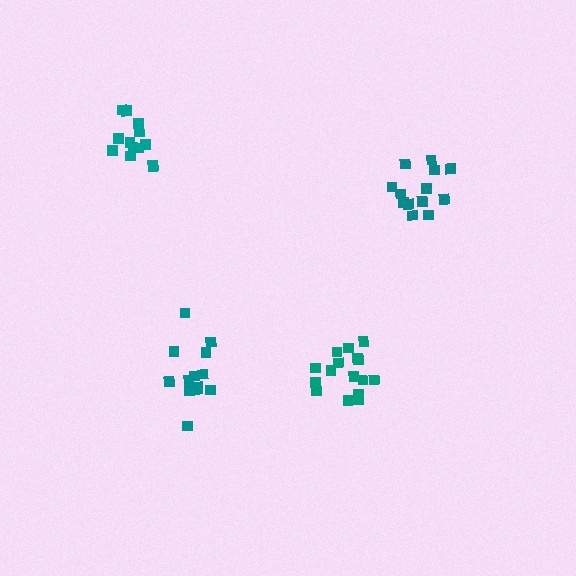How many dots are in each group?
Group 1: 13 dots, Group 2: 16 dots, Group 3: 13 dots, Group 4: 14 dots (56 total).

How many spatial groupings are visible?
There are 4 spatial groupings.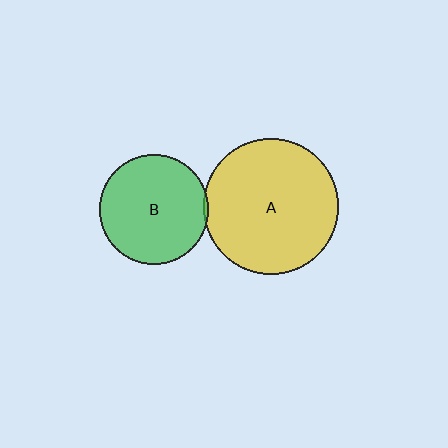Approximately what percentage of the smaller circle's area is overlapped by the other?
Approximately 5%.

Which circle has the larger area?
Circle A (yellow).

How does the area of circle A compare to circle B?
Approximately 1.5 times.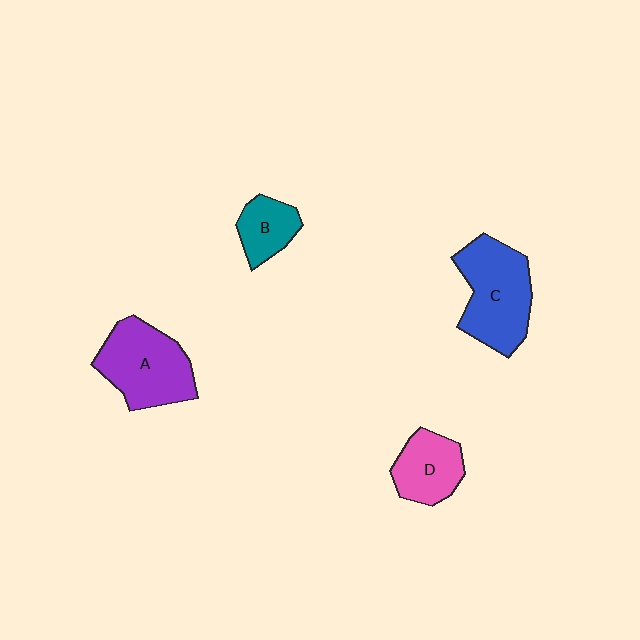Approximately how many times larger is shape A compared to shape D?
Approximately 1.6 times.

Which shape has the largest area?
Shape C (blue).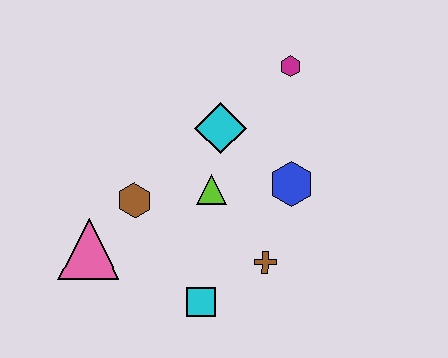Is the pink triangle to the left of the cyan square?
Yes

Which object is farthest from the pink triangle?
The magenta hexagon is farthest from the pink triangle.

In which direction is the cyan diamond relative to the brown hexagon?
The cyan diamond is to the right of the brown hexagon.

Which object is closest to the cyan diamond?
The lime triangle is closest to the cyan diamond.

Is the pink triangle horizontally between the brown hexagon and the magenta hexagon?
No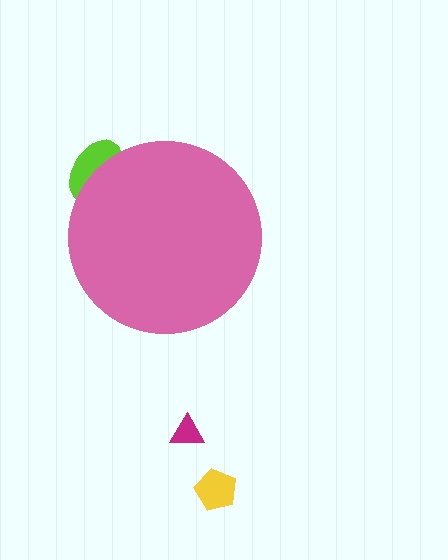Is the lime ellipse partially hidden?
Yes, the lime ellipse is partially hidden behind the pink circle.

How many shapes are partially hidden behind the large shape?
1 shape is partially hidden.